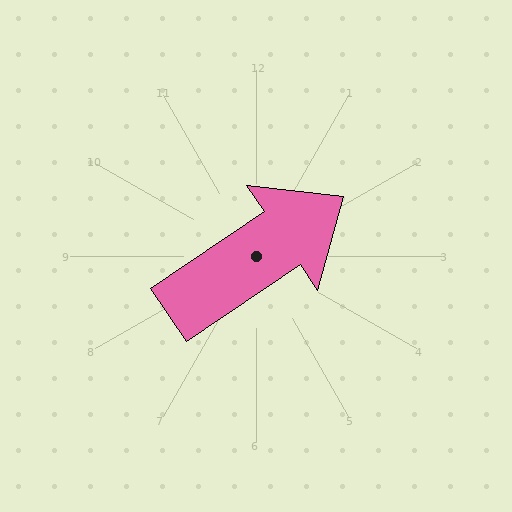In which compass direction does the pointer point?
Northeast.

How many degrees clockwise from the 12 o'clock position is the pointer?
Approximately 56 degrees.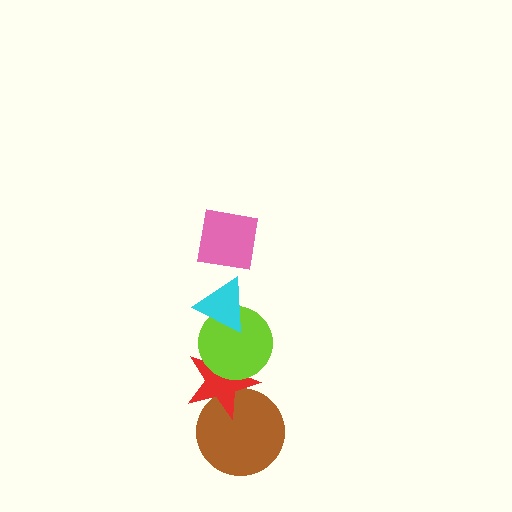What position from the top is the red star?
The red star is 4th from the top.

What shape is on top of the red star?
The lime circle is on top of the red star.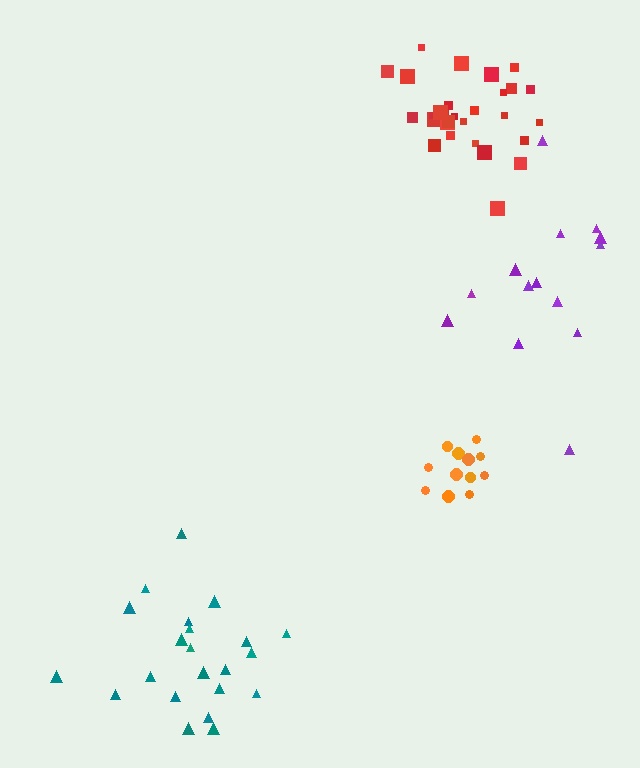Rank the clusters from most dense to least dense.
orange, red, teal, purple.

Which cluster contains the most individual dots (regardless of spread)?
Red (29).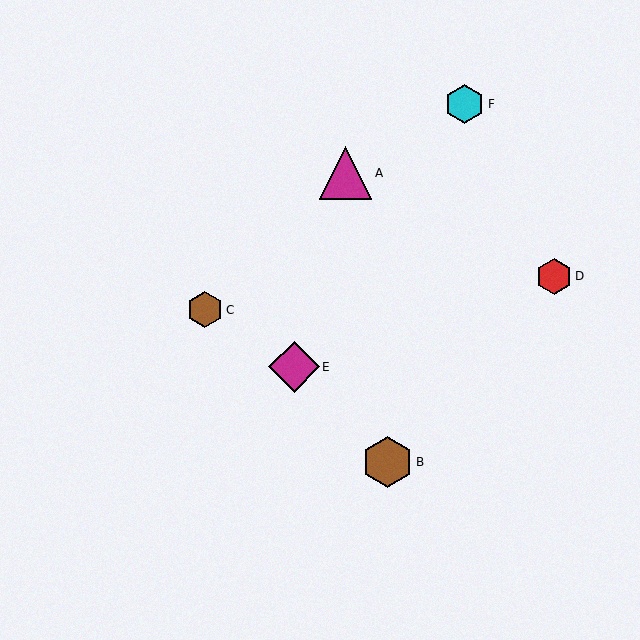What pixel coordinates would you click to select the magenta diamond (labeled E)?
Click at (294, 367) to select the magenta diamond E.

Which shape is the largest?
The magenta triangle (labeled A) is the largest.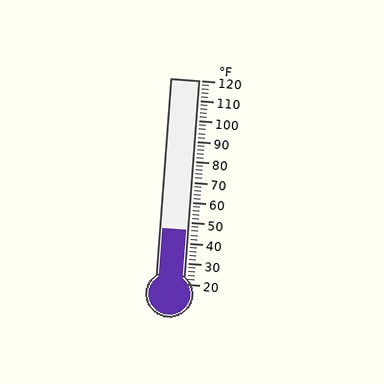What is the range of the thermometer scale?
The thermometer scale ranges from 20°F to 120°F.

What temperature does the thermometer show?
The thermometer shows approximately 46°F.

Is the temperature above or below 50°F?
The temperature is below 50°F.